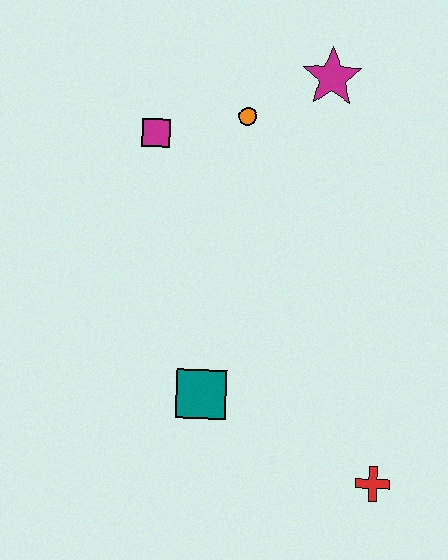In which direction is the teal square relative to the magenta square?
The teal square is below the magenta square.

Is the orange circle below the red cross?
No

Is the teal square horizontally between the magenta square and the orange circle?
Yes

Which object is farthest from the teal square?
The magenta star is farthest from the teal square.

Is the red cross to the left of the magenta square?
No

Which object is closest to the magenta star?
The orange circle is closest to the magenta star.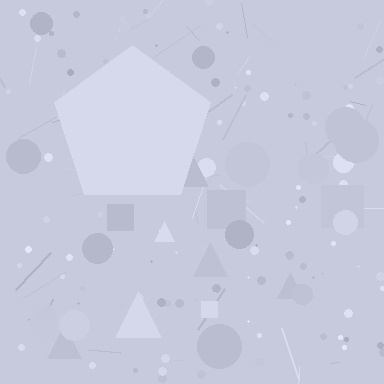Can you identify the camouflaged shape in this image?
The camouflaged shape is a pentagon.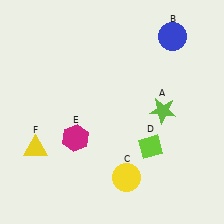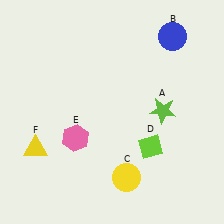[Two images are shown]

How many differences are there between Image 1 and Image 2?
There is 1 difference between the two images.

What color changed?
The hexagon (E) changed from magenta in Image 1 to pink in Image 2.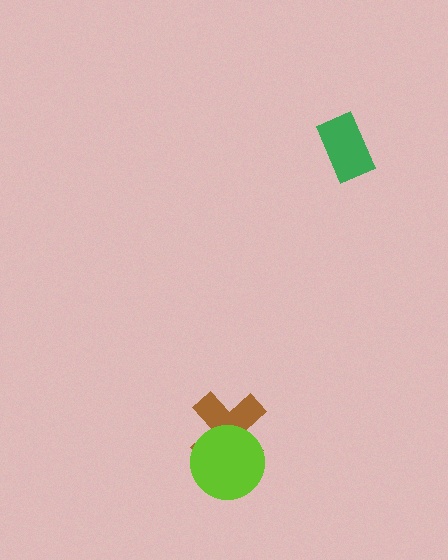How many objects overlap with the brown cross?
1 object overlaps with the brown cross.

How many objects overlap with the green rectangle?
0 objects overlap with the green rectangle.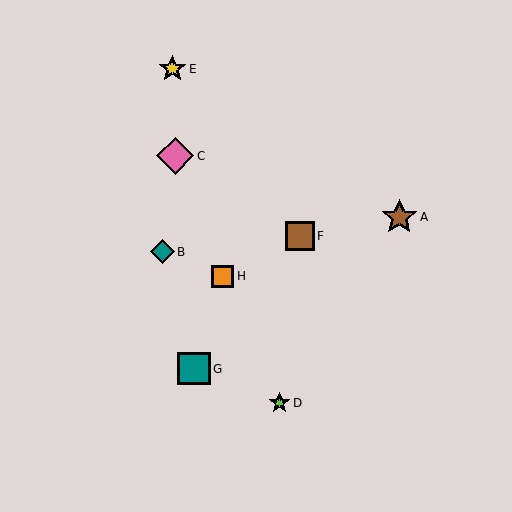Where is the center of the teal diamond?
The center of the teal diamond is at (162, 252).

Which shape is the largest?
The pink diamond (labeled C) is the largest.